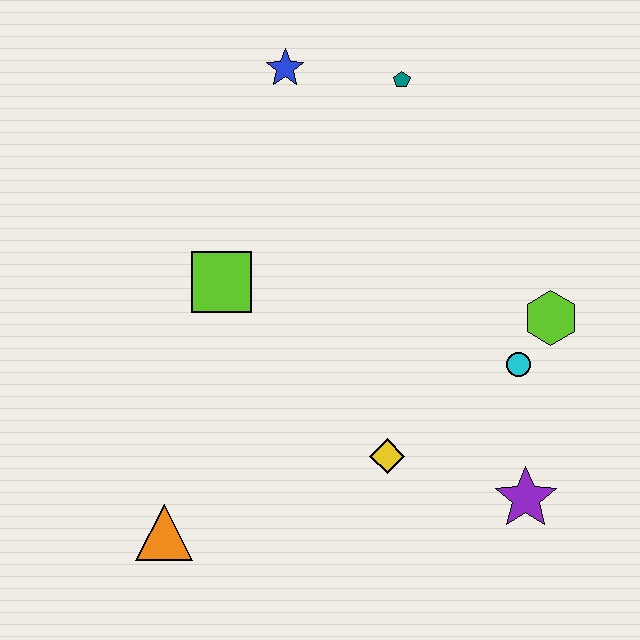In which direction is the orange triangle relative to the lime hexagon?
The orange triangle is to the left of the lime hexagon.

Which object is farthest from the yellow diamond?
The blue star is farthest from the yellow diamond.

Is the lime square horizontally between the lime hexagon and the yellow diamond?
No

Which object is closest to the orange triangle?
The yellow diamond is closest to the orange triangle.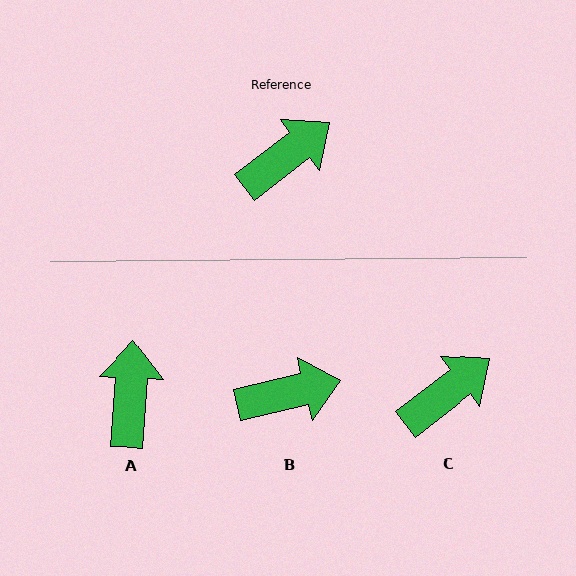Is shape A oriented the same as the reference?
No, it is off by about 48 degrees.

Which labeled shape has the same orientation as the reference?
C.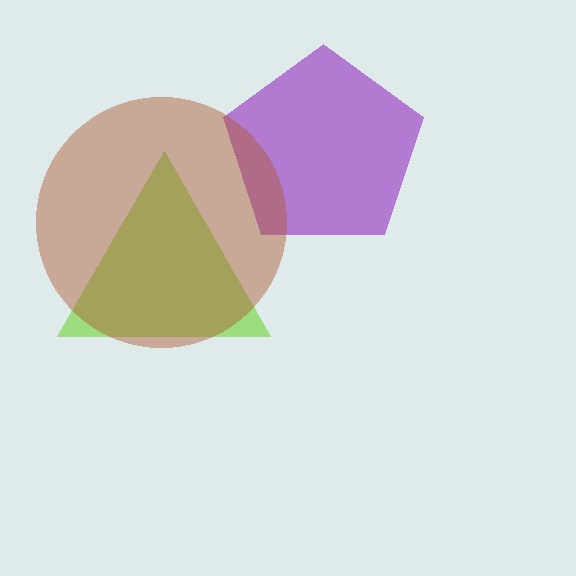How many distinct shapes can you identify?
There are 3 distinct shapes: a lime triangle, a purple pentagon, a brown circle.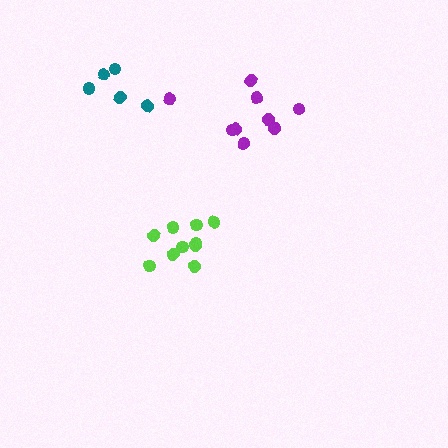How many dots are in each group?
Group 1: 10 dots, Group 2: 5 dots, Group 3: 9 dots (24 total).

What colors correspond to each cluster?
The clusters are colored: lime, teal, purple.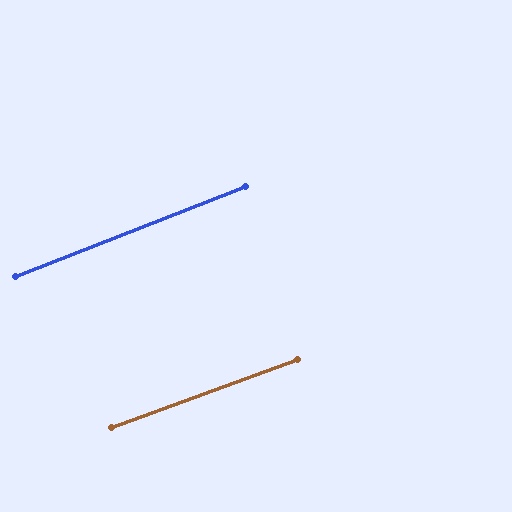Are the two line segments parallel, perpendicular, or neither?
Parallel — their directions differ by only 1.5°.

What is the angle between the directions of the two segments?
Approximately 1 degree.